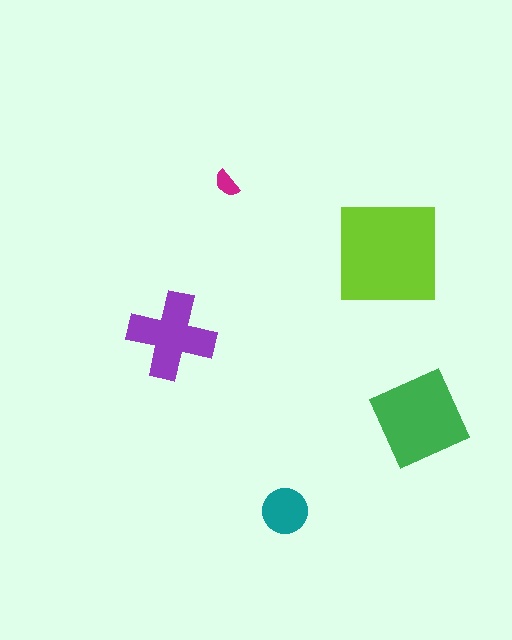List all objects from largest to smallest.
The lime square, the green diamond, the purple cross, the teal circle, the magenta semicircle.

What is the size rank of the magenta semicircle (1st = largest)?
5th.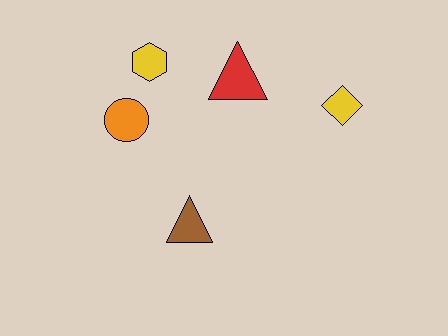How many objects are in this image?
There are 5 objects.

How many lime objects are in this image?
There are no lime objects.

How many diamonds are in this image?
There is 1 diamond.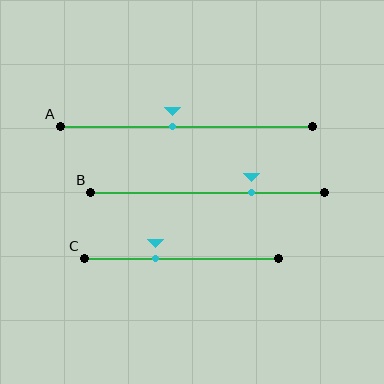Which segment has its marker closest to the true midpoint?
Segment A has its marker closest to the true midpoint.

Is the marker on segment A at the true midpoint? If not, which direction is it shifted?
No, the marker on segment A is shifted to the left by about 5% of the segment length.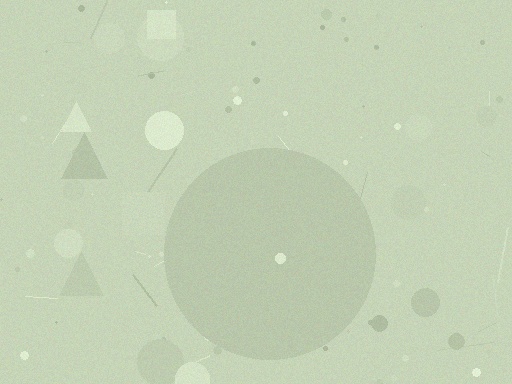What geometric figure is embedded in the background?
A circle is embedded in the background.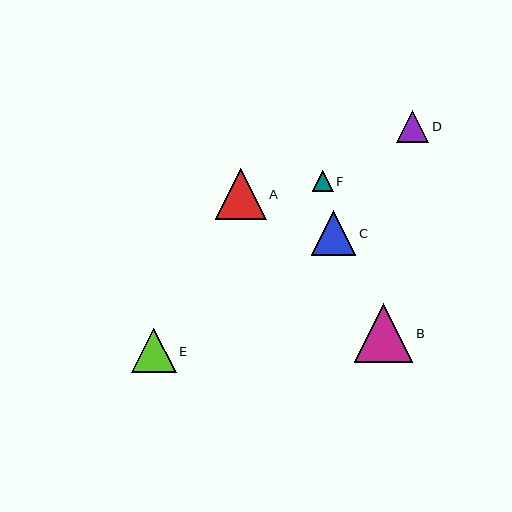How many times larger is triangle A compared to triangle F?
Triangle A is approximately 2.5 times the size of triangle F.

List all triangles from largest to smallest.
From largest to smallest: B, A, E, C, D, F.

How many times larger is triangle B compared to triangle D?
Triangle B is approximately 1.8 times the size of triangle D.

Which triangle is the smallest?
Triangle F is the smallest with a size of approximately 20 pixels.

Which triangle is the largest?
Triangle B is the largest with a size of approximately 58 pixels.